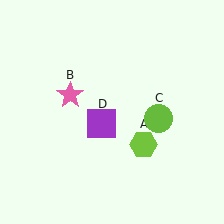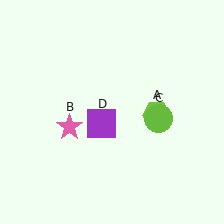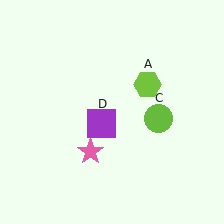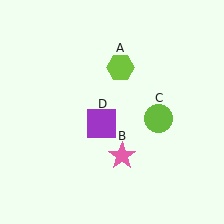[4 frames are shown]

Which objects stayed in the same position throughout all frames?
Lime circle (object C) and purple square (object D) remained stationary.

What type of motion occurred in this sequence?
The lime hexagon (object A), pink star (object B) rotated counterclockwise around the center of the scene.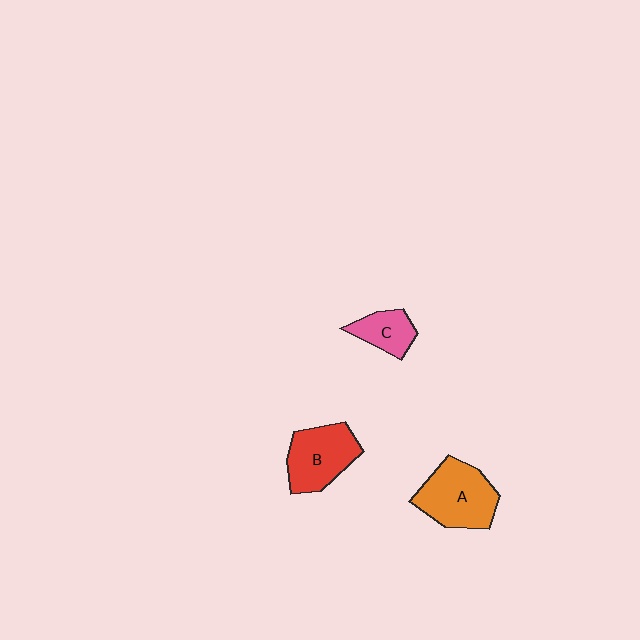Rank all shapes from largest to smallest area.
From largest to smallest: A (orange), B (red), C (pink).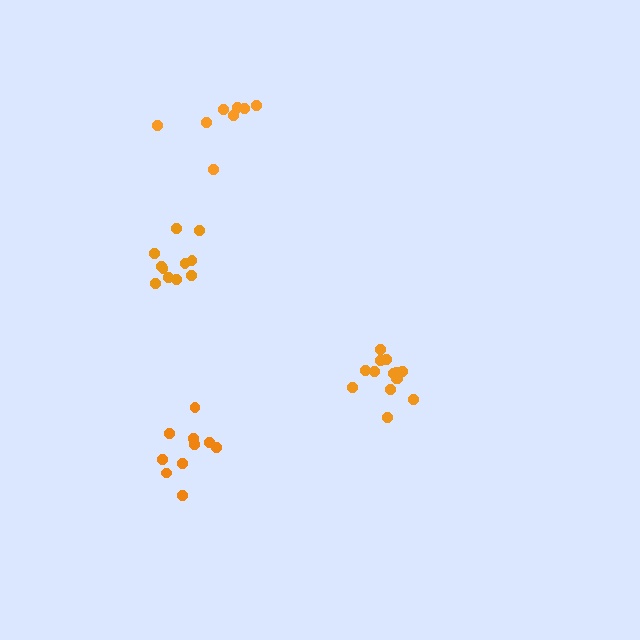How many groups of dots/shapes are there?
There are 4 groups.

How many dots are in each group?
Group 1: 11 dots, Group 2: 11 dots, Group 3: 14 dots, Group 4: 8 dots (44 total).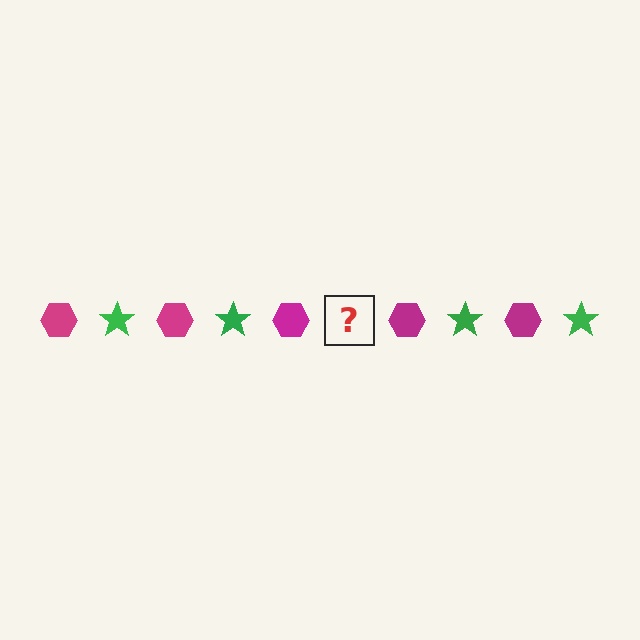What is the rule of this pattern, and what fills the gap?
The rule is that the pattern alternates between magenta hexagon and green star. The gap should be filled with a green star.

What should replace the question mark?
The question mark should be replaced with a green star.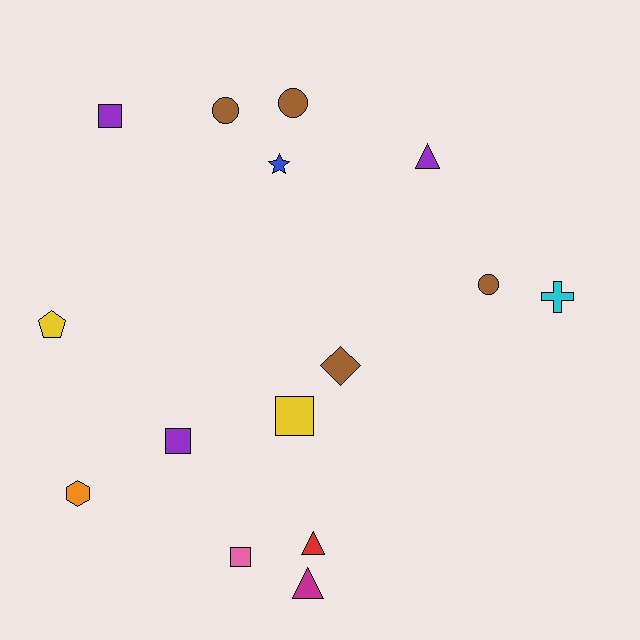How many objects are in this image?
There are 15 objects.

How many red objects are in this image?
There is 1 red object.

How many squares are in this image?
There are 4 squares.